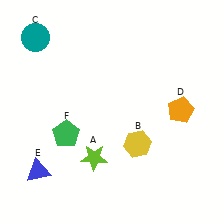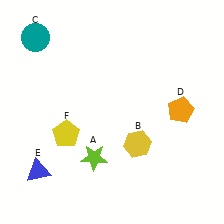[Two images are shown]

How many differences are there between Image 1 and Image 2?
There is 1 difference between the two images.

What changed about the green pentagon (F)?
In Image 1, F is green. In Image 2, it changed to yellow.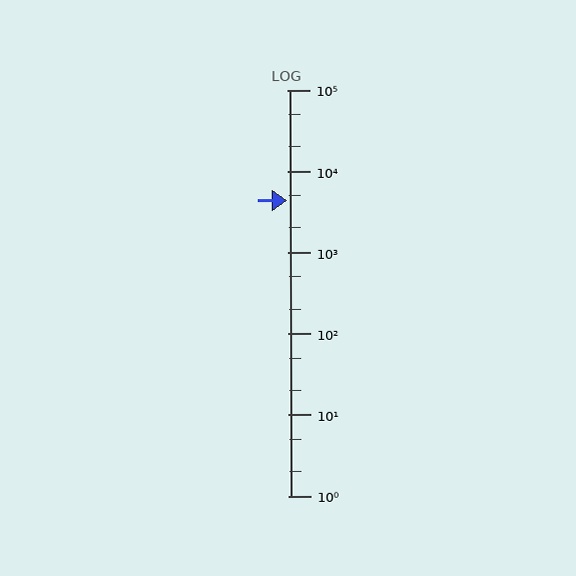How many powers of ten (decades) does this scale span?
The scale spans 5 decades, from 1 to 100000.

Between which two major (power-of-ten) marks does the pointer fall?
The pointer is between 1000 and 10000.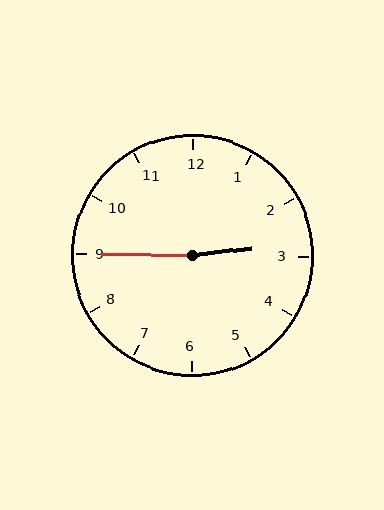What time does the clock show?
2:45.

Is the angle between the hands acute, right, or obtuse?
It is obtuse.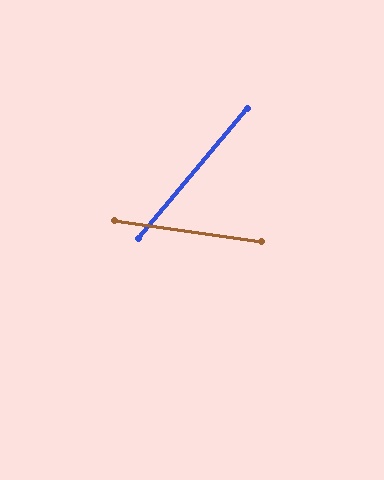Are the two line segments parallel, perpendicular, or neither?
Neither parallel nor perpendicular — they differ by about 58°.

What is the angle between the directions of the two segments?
Approximately 58 degrees.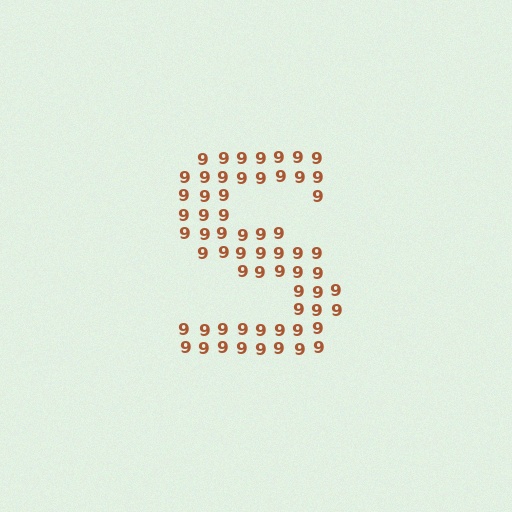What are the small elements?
The small elements are digit 9's.